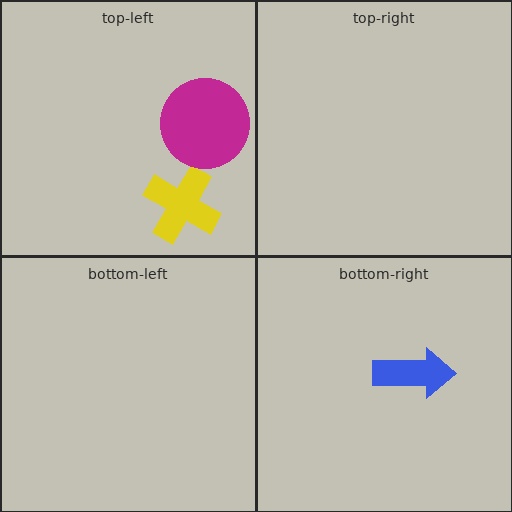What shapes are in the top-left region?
The yellow cross, the magenta circle.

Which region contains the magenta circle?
The top-left region.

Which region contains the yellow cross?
The top-left region.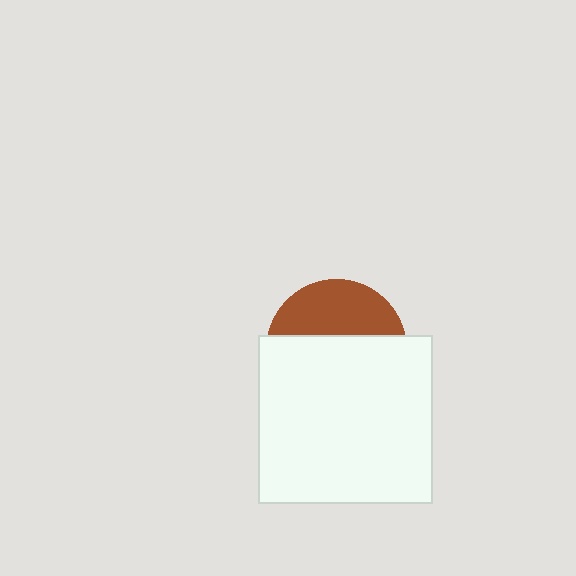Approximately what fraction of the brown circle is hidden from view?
Roughly 63% of the brown circle is hidden behind the white rectangle.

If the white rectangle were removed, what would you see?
You would see the complete brown circle.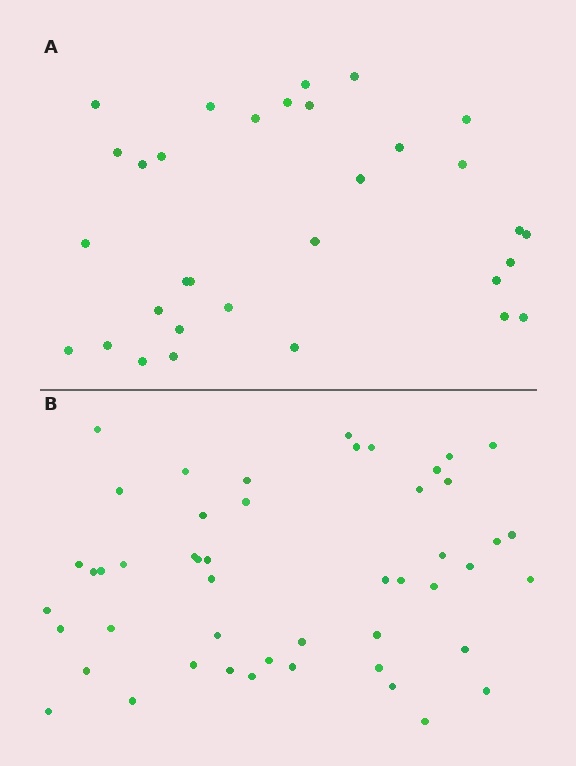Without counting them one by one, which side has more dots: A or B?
Region B (the bottom region) has more dots.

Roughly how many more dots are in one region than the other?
Region B has approximately 15 more dots than region A.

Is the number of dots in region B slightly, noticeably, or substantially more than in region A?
Region B has substantially more. The ratio is roughly 1.5 to 1.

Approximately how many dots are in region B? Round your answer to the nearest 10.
About 50 dots. (The exact count is 49, which rounds to 50.)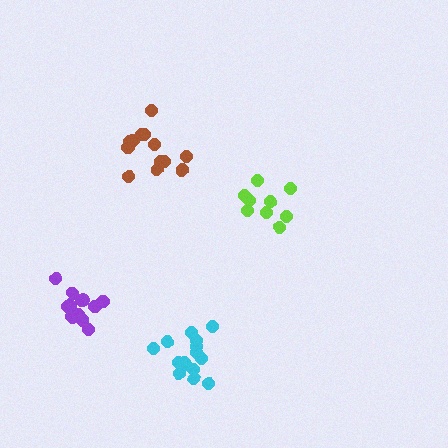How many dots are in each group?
Group 1: 15 dots, Group 2: 14 dots, Group 3: 9 dots, Group 4: 12 dots (50 total).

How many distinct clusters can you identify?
There are 4 distinct clusters.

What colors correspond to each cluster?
The clusters are colored: cyan, brown, lime, purple.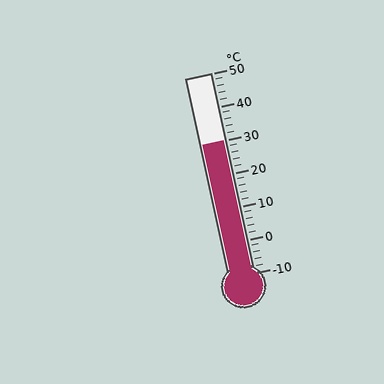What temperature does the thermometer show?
The thermometer shows approximately 30°C.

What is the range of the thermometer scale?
The thermometer scale ranges from -10°C to 50°C.